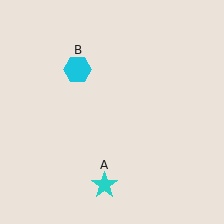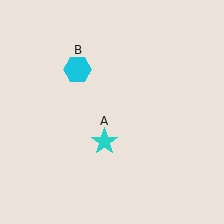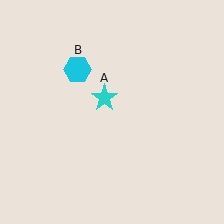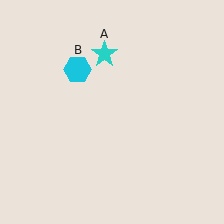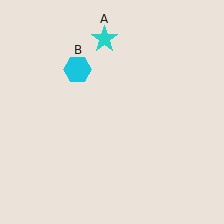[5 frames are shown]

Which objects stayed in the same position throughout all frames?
Cyan hexagon (object B) remained stationary.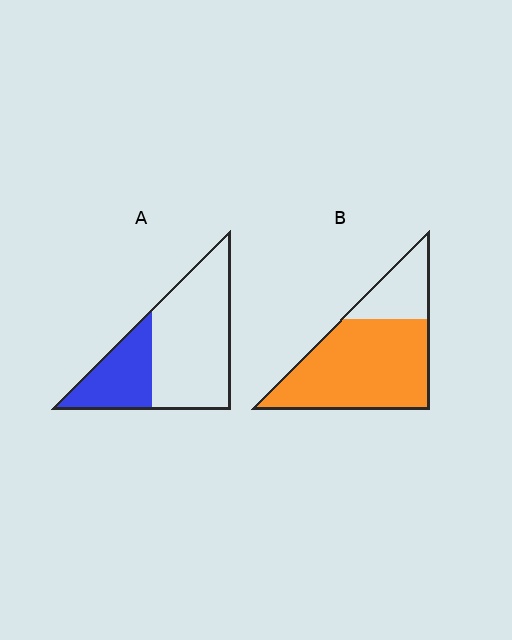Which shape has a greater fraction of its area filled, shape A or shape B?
Shape B.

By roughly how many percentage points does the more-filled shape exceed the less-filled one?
By roughly 45 percentage points (B over A).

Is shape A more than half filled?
No.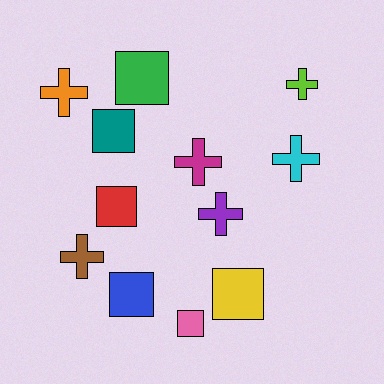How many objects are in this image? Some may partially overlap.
There are 12 objects.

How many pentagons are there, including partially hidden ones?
There are no pentagons.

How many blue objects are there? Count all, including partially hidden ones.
There is 1 blue object.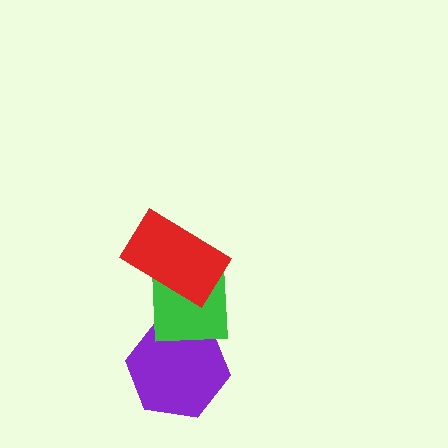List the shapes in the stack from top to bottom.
From top to bottom: the red rectangle, the green square, the purple hexagon.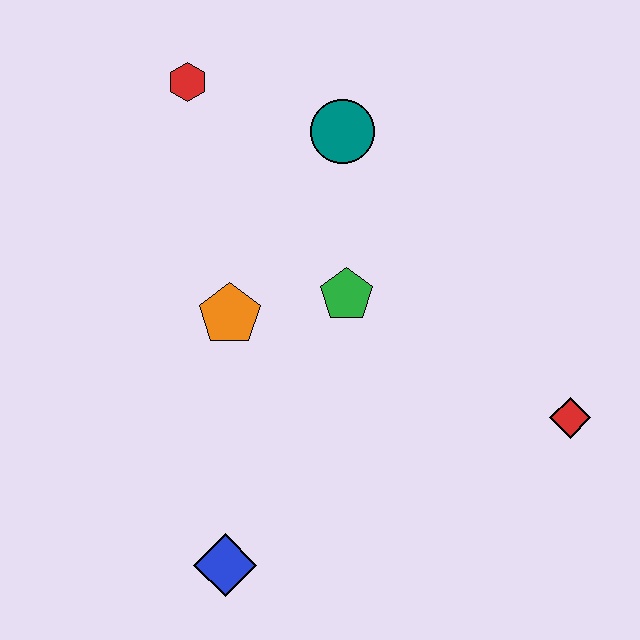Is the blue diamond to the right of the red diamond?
No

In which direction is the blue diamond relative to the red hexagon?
The blue diamond is below the red hexagon.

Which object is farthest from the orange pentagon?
The red diamond is farthest from the orange pentagon.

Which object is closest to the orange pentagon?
The green pentagon is closest to the orange pentagon.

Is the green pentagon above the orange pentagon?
Yes